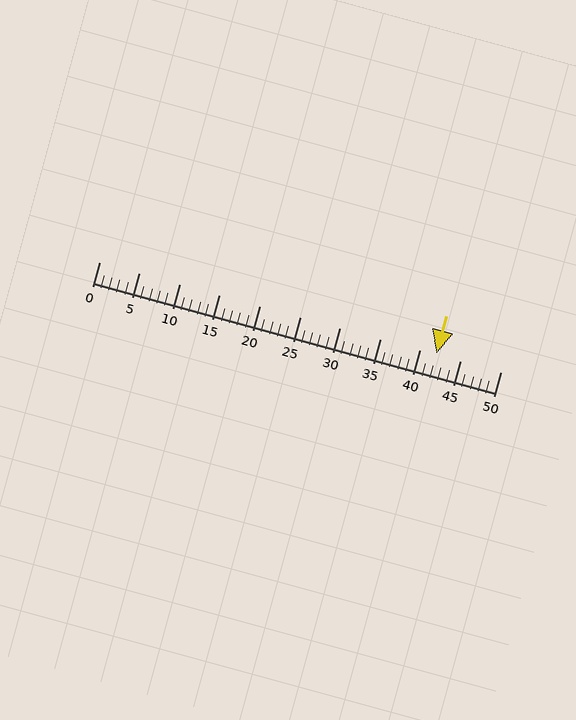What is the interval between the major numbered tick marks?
The major tick marks are spaced 5 units apart.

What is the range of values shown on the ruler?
The ruler shows values from 0 to 50.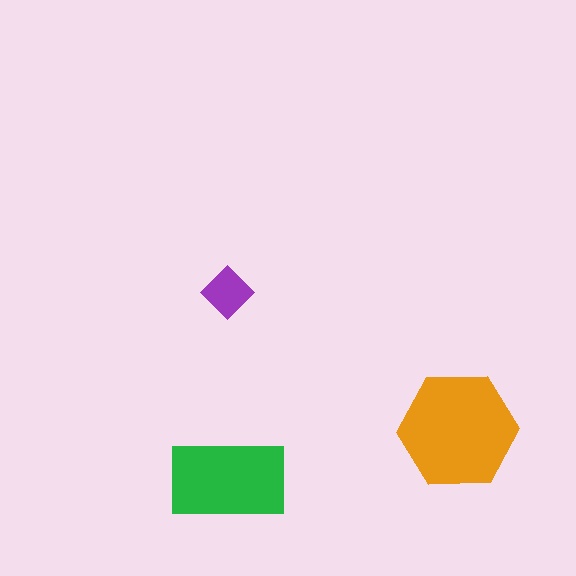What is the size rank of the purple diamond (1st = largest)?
3rd.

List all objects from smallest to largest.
The purple diamond, the green rectangle, the orange hexagon.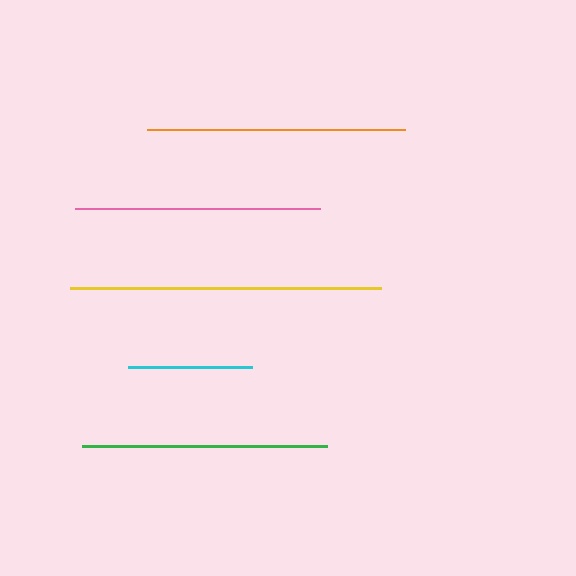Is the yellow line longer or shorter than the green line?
The yellow line is longer than the green line.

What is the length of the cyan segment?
The cyan segment is approximately 124 pixels long.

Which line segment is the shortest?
The cyan line is the shortest at approximately 124 pixels.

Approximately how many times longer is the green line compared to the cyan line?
The green line is approximately 2.0 times the length of the cyan line.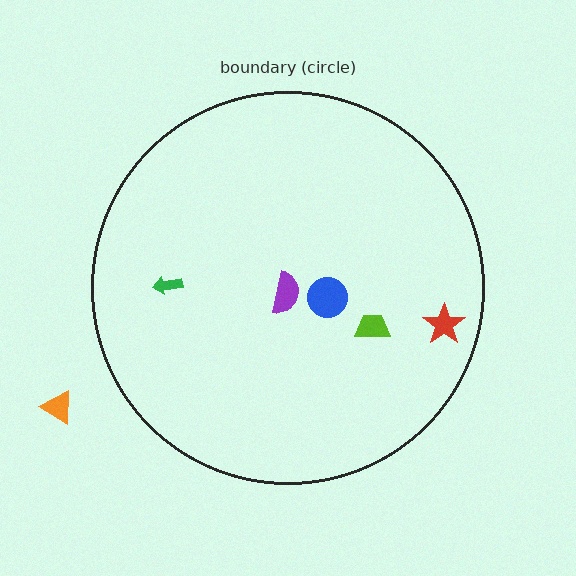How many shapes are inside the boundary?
5 inside, 1 outside.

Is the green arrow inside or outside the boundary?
Inside.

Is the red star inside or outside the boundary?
Inside.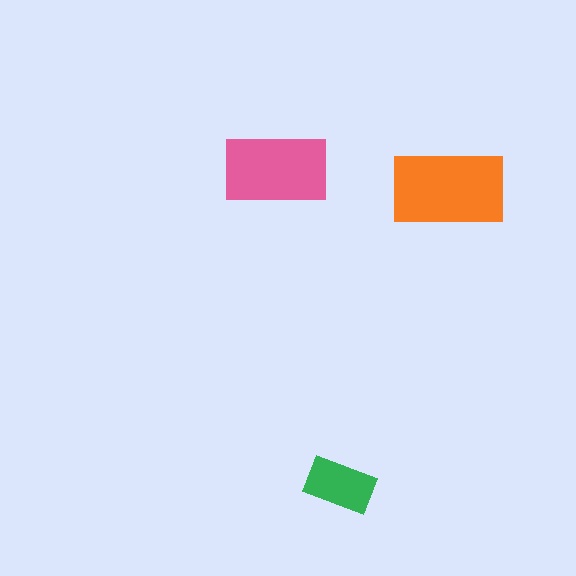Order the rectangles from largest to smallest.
the orange one, the pink one, the green one.